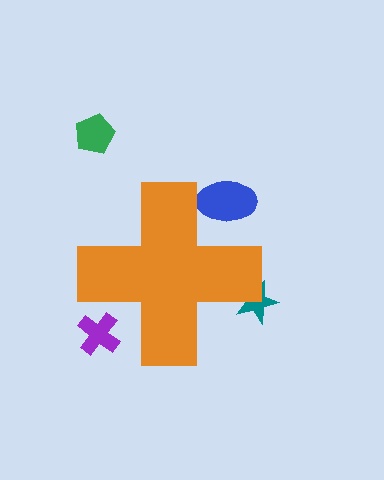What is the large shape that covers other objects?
An orange cross.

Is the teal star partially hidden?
Yes, the teal star is partially hidden behind the orange cross.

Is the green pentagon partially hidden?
No, the green pentagon is fully visible.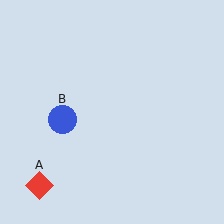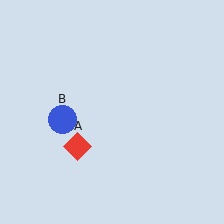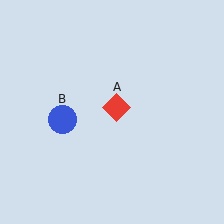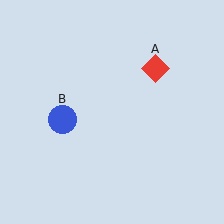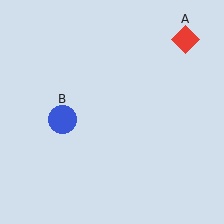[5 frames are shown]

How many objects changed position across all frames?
1 object changed position: red diamond (object A).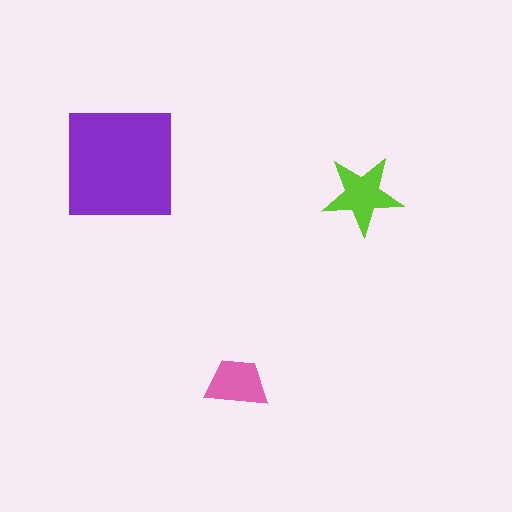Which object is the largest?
The purple square.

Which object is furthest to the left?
The purple square is leftmost.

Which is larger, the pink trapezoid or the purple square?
The purple square.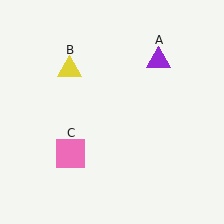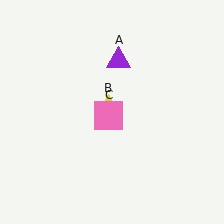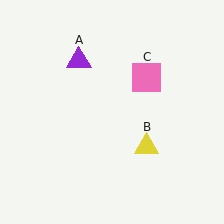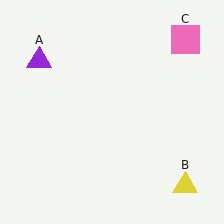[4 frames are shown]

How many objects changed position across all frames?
3 objects changed position: purple triangle (object A), yellow triangle (object B), pink square (object C).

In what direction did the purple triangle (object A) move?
The purple triangle (object A) moved left.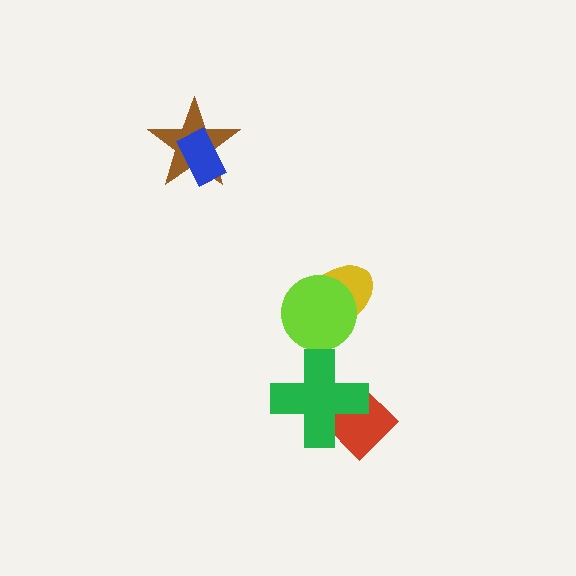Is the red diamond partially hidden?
Yes, it is partially covered by another shape.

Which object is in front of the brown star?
The blue rectangle is in front of the brown star.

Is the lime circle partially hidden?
No, no other shape covers it.